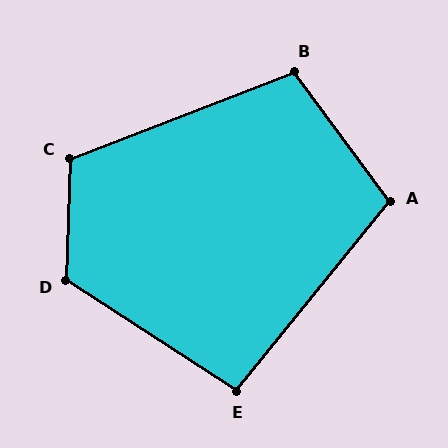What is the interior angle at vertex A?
Approximately 105 degrees (obtuse).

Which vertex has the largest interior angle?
D, at approximately 121 degrees.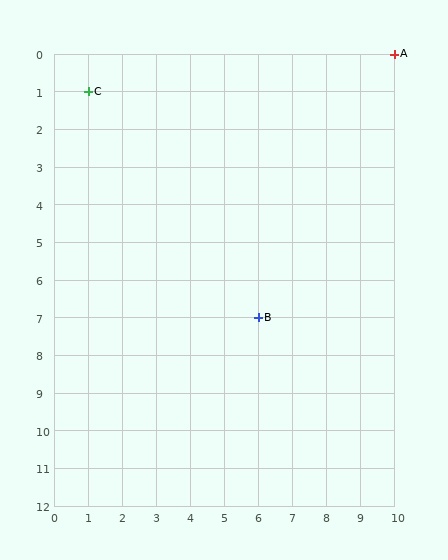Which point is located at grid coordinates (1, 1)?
Point C is at (1, 1).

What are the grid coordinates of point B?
Point B is at grid coordinates (6, 7).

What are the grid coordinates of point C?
Point C is at grid coordinates (1, 1).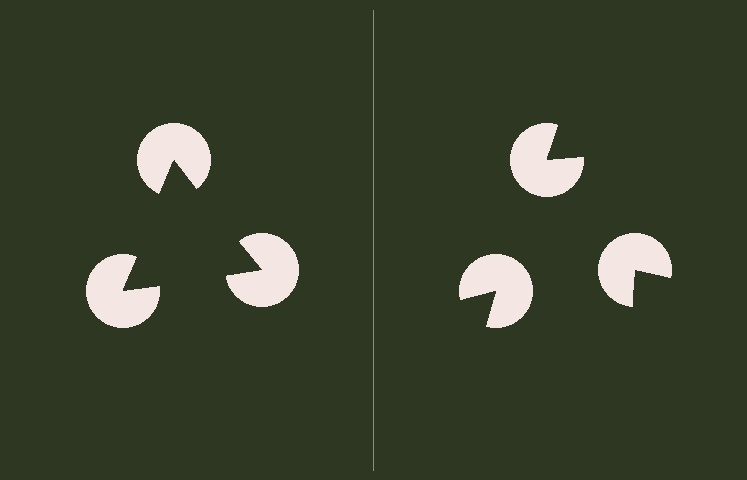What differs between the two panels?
The pac-man discs are positioned identically on both sides; only the wedge orientations differ. On the left they align to a triangle; on the right they are misaligned.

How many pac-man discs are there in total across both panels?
6 — 3 on each side.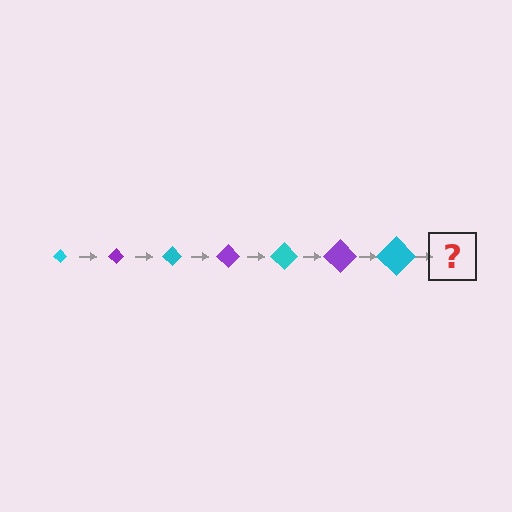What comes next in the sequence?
The next element should be a purple diamond, larger than the previous one.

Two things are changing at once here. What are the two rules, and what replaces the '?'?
The two rules are that the diamond grows larger each step and the color cycles through cyan and purple. The '?' should be a purple diamond, larger than the previous one.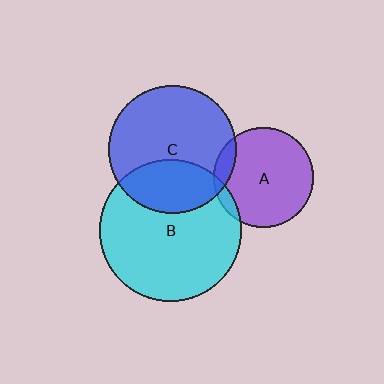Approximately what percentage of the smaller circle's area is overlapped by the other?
Approximately 5%.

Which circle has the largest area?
Circle B (cyan).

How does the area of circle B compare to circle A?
Approximately 2.0 times.